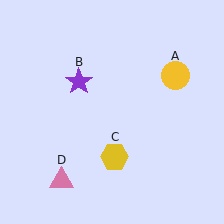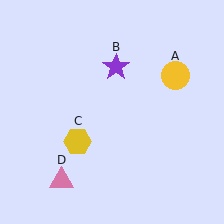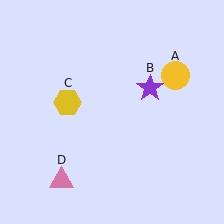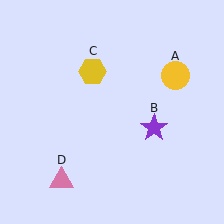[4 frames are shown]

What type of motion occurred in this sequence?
The purple star (object B), yellow hexagon (object C) rotated clockwise around the center of the scene.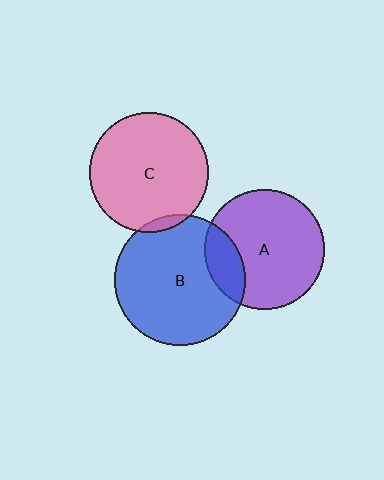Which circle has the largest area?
Circle B (blue).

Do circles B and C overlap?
Yes.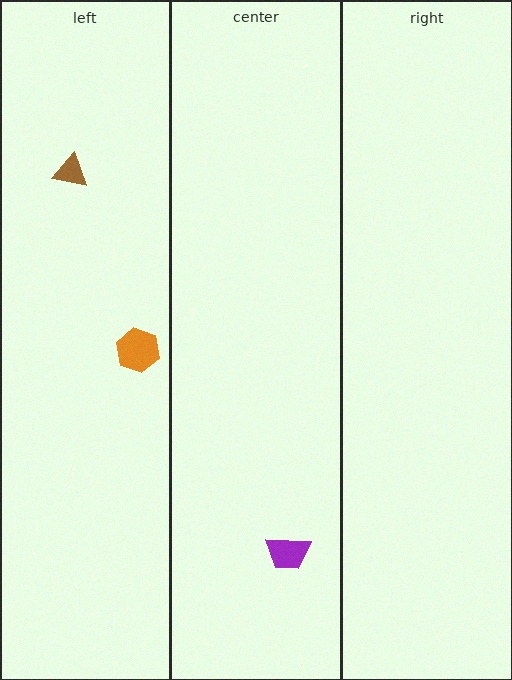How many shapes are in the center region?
1.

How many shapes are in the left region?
2.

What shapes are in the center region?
The purple trapezoid.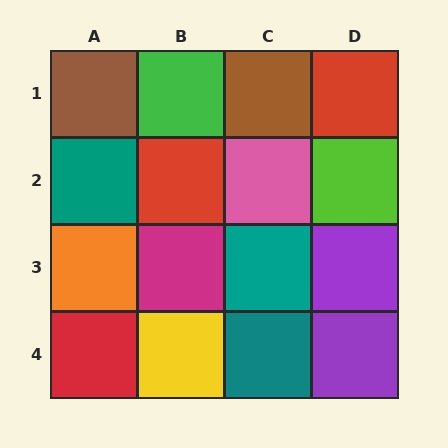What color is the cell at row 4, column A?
Red.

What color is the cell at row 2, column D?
Lime.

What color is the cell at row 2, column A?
Teal.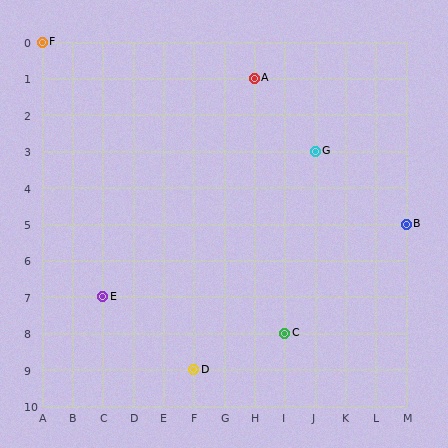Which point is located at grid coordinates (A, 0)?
Point F is at (A, 0).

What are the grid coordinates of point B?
Point B is at grid coordinates (M, 5).